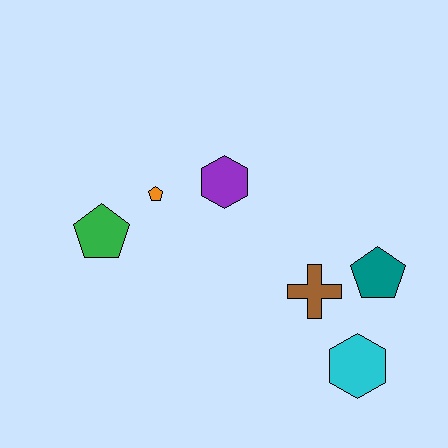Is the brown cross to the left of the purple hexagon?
No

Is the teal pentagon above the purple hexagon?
No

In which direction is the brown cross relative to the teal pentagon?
The brown cross is to the left of the teal pentagon.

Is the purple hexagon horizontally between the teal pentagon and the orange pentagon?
Yes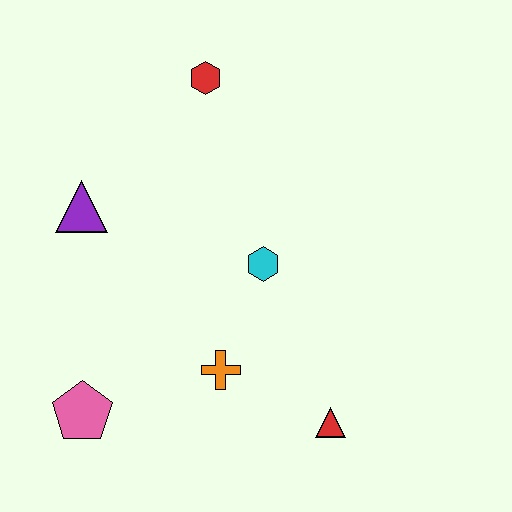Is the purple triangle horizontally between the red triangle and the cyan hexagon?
No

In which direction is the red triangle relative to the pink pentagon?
The red triangle is to the right of the pink pentagon.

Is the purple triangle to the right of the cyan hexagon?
No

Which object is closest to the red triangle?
The orange cross is closest to the red triangle.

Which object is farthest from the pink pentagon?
The red hexagon is farthest from the pink pentagon.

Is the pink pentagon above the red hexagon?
No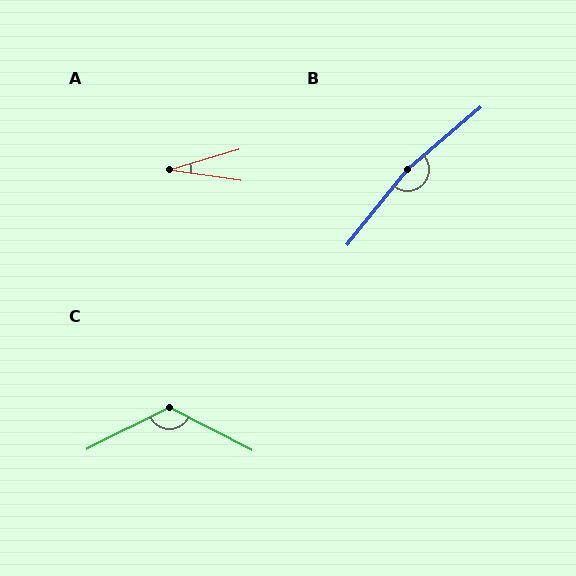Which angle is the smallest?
A, at approximately 25 degrees.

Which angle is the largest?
B, at approximately 170 degrees.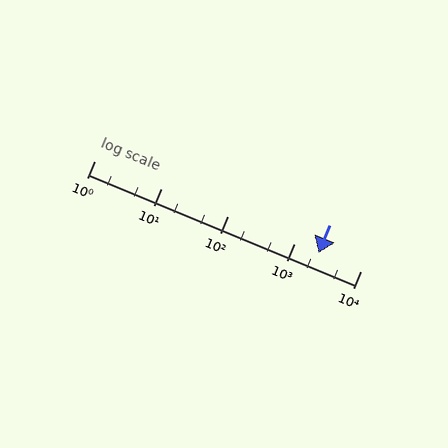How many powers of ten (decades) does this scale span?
The scale spans 4 decades, from 1 to 10000.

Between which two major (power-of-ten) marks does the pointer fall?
The pointer is between 1000 and 10000.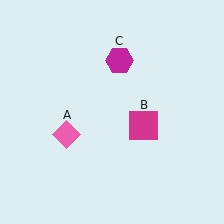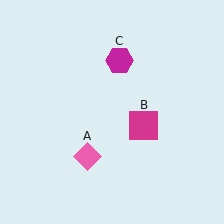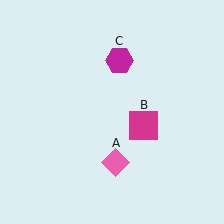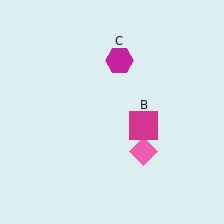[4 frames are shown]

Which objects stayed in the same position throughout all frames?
Magenta square (object B) and magenta hexagon (object C) remained stationary.